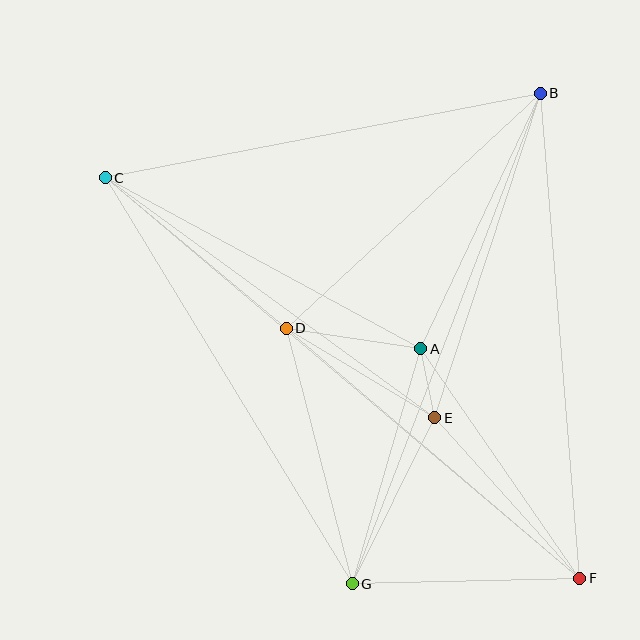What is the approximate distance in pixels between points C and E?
The distance between C and E is approximately 408 pixels.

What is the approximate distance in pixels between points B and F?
The distance between B and F is approximately 487 pixels.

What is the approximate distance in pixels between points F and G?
The distance between F and G is approximately 228 pixels.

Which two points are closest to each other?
Points A and E are closest to each other.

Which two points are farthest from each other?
Points C and F are farthest from each other.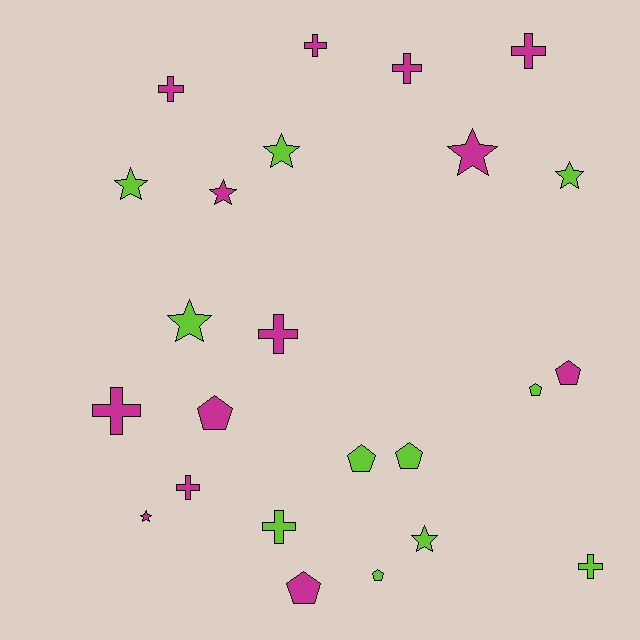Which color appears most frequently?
Magenta, with 13 objects.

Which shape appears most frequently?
Cross, with 9 objects.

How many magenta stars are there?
There are 3 magenta stars.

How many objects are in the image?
There are 24 objects.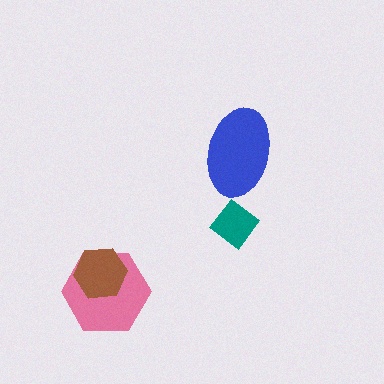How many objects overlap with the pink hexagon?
1 object overlaps with the pink hexagon.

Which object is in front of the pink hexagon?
The brown hexagon is in front of the pink hexagon.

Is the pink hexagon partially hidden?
Yes, it is partially covered by another shape.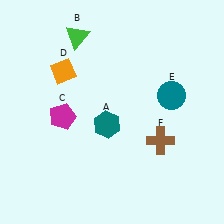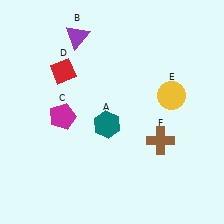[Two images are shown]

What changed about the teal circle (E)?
In Image 1, E is teal. In Image 2, it changed to yellow.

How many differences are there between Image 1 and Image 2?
There are 3 differences between the two images.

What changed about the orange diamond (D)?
In Image 1, D is orange. In Image 2, it changed to red.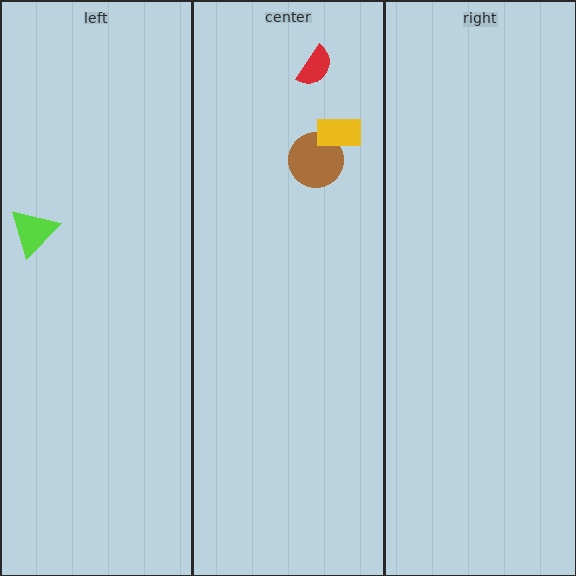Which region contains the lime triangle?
The left region.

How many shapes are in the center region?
3.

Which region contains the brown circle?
The center region.